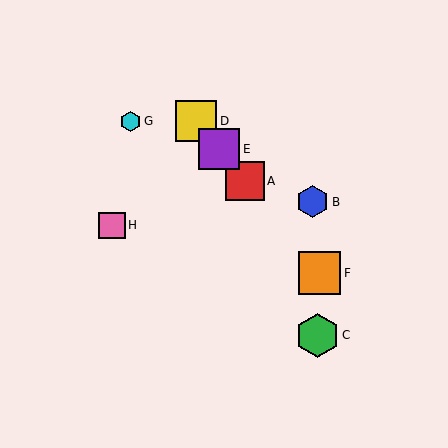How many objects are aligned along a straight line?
4 objects (A, D, E, F) are aligned along a straight line.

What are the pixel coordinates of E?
Object E is at (219, 149).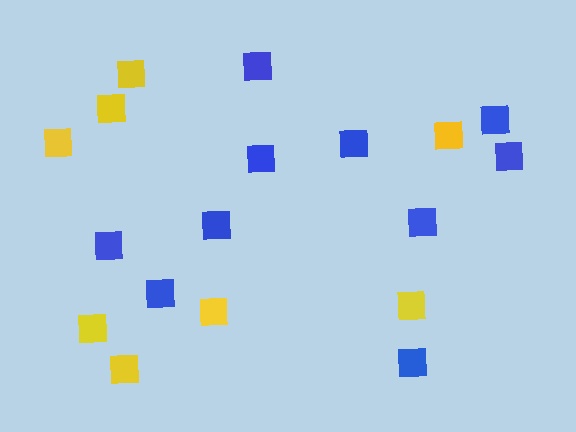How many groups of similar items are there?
There are 2 groups: one group of blue squares (10) and one group of yellow squares (8).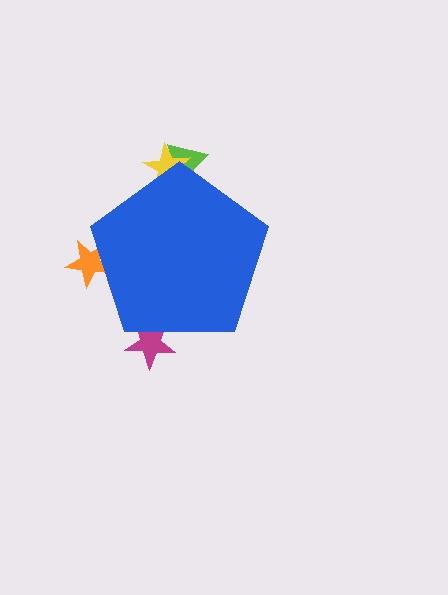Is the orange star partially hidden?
Yes, the orange star is partially hidden behind the blue pentagon.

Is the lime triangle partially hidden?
Yes, the lime triangle is partially hidden behind the blue pentagon.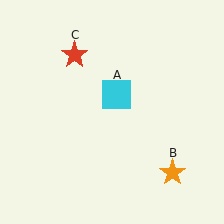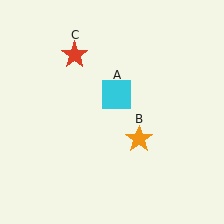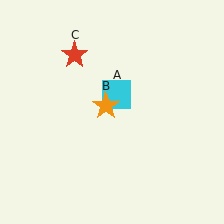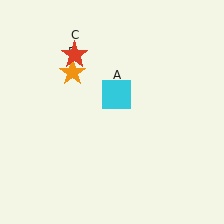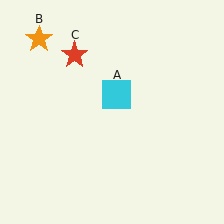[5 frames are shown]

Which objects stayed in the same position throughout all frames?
Cyan square (object A) and red star (object C) remained stationary.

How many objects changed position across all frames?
1 object changed position: orange star (object B).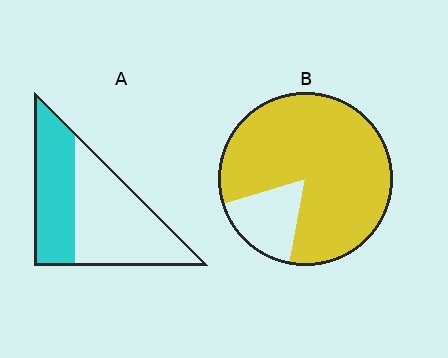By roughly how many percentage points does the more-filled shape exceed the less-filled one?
By roughly 40 percentage points (B over A).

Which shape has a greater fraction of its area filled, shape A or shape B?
Shape B.